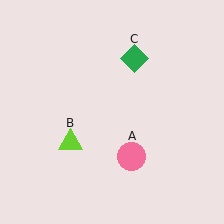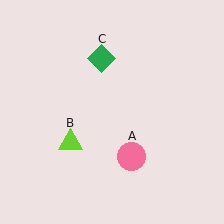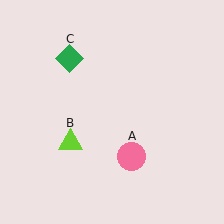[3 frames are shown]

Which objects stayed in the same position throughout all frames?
Pink circle (object A) and lime triangle (object B) remained stationary.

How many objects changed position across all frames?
1 object changed position: green diamond (object C).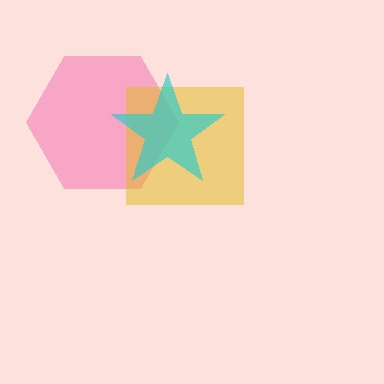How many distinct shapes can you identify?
There are 3 distinct shapes: a pink hexagon, a yellow square, a cyan star.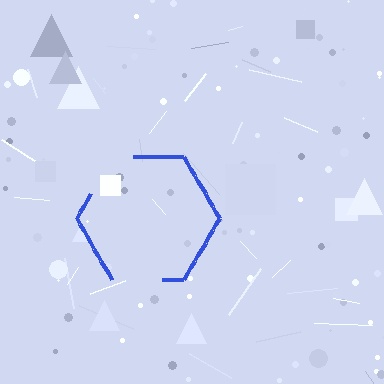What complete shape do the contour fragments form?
The contour fragments form a hexagon.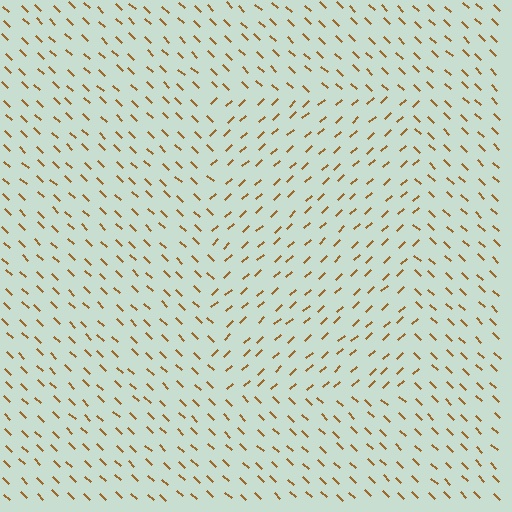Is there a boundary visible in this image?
Yes, there is a texture boundary formed by a change in line orientation.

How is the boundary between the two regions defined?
The boundary is defined purely by a change in line orientation (approximately 86 degrees difference). All lines are the same color and thickness.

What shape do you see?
I see a rectangle.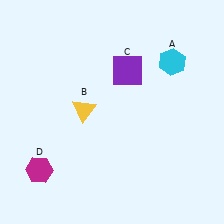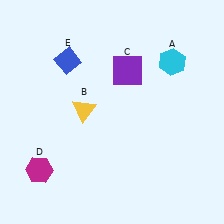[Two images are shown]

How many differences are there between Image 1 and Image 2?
There is 1 difference between the two images.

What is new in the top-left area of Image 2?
A blue diamond (E) was added in the top-left area of Image 2.